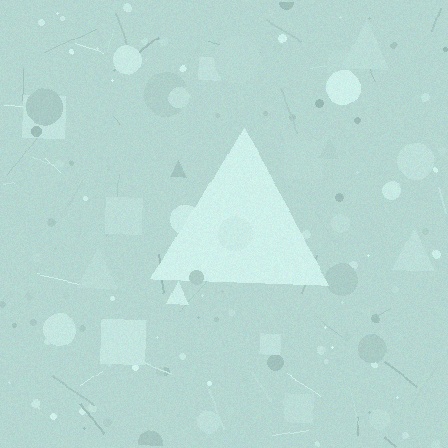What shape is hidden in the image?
A triangle is hidden in the image.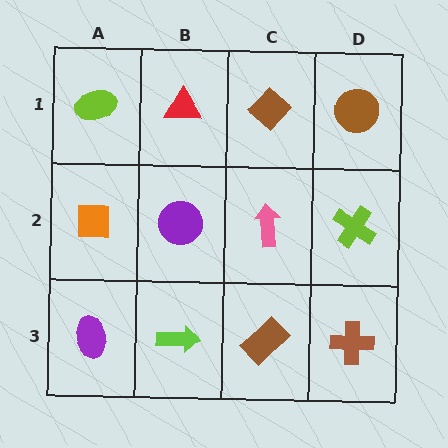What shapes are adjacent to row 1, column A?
An orange square (row 2, column A), a red triangle (row 1, column B).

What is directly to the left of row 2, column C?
A purple circle.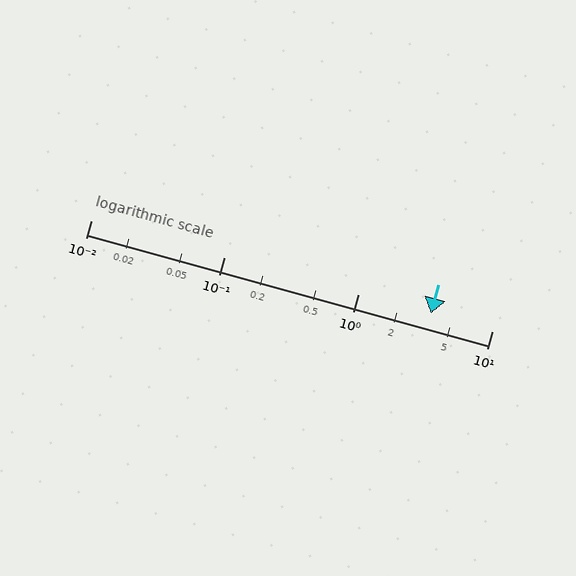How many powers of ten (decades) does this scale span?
The scale spans 3 decades, from 0.01 to 10.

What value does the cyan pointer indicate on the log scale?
The pointer indicates approximately 3.5.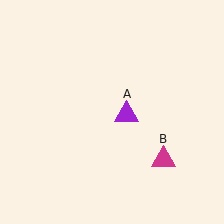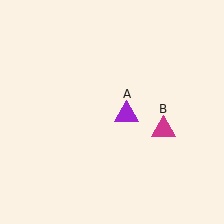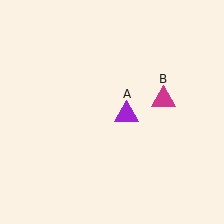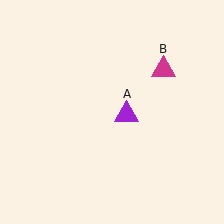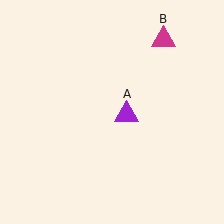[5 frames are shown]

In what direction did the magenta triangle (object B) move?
The magenta triangle (object B) moved up.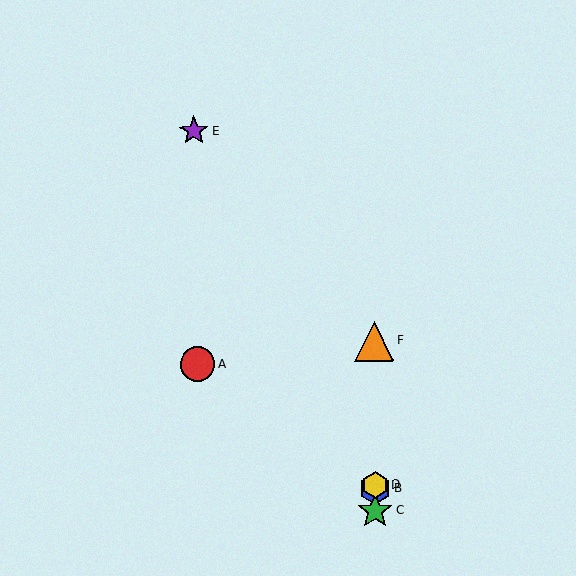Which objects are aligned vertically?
Objects B, C, D, F are aligned vertically.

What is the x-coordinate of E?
Object E is at x≈194.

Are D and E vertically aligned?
No, D is at x≈375 and E is at x≈194.